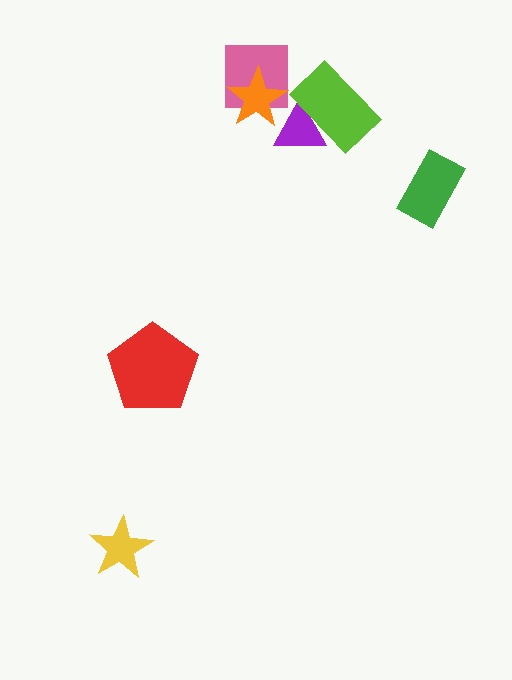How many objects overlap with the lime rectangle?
1 object overlaps with the lime rectangle.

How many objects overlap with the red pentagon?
0 objects overlap with the red pentagon.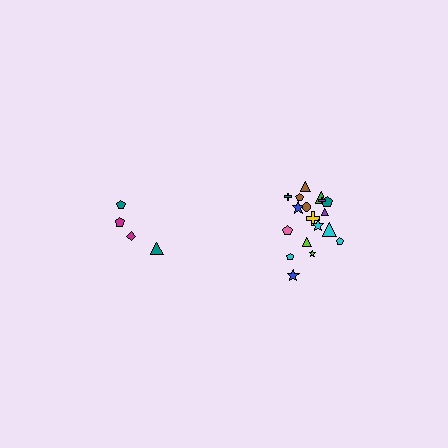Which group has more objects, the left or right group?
The right group.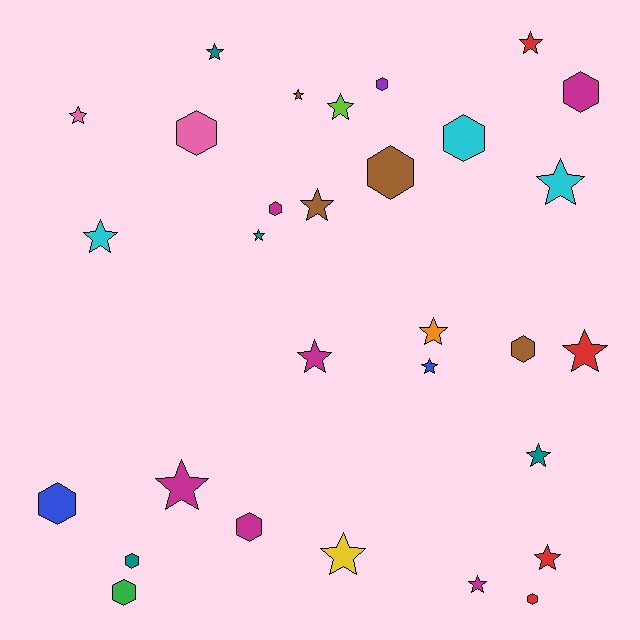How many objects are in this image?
There are 30 objects.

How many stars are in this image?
There are 18 stars.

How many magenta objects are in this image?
There are 6 magenta objects.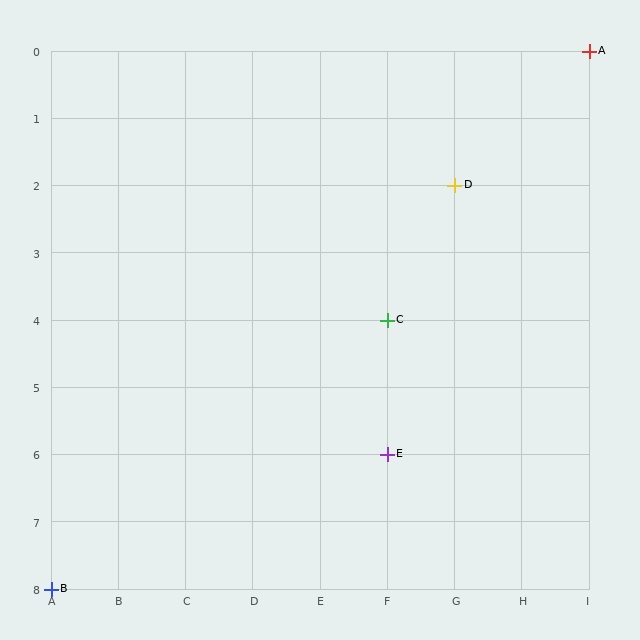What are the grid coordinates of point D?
Point D is at grid coordinates (G, 2).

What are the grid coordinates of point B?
Point B is at grid coordinates (A, 8).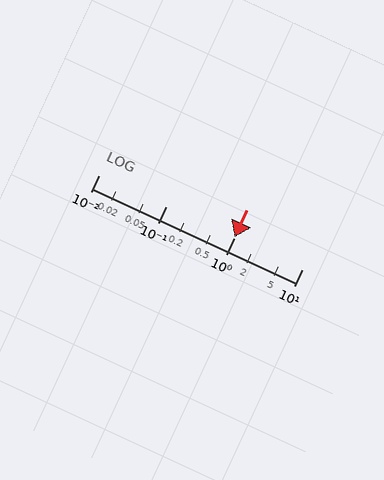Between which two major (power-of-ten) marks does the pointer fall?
The pointer is between 0.1 and 1.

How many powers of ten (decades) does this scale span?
The scale spans 3 decades, from 0.01 to 10.